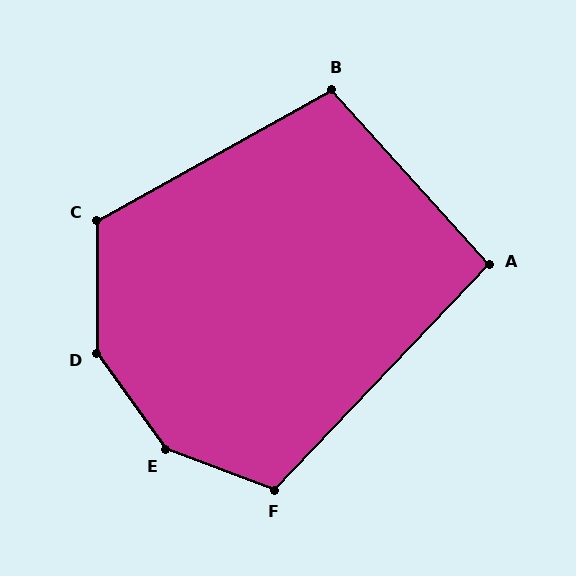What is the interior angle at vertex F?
Approximately 113 degrees (obtuse).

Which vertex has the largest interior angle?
E, at approximately 146 degrees.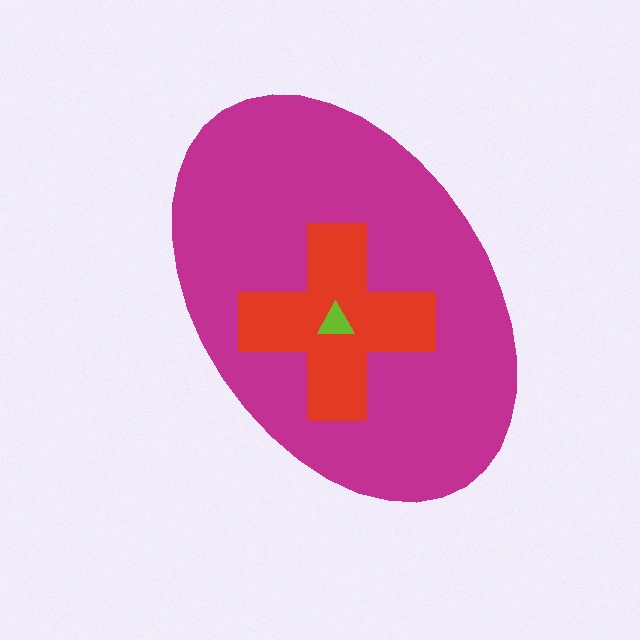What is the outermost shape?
The magenta ellipse.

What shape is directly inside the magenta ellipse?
The red cross.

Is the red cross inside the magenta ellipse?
Yes.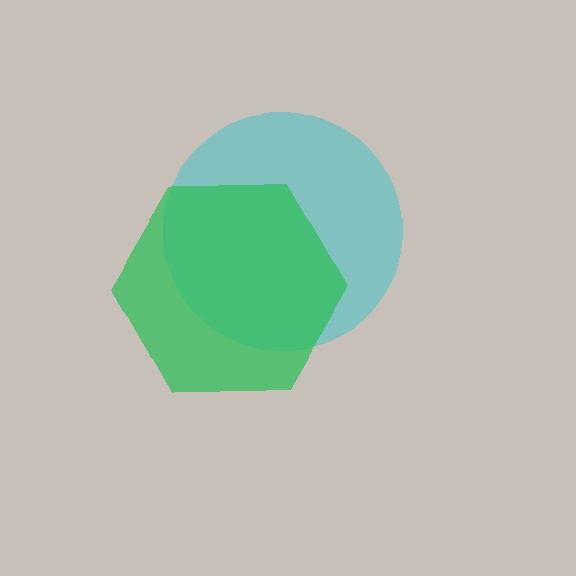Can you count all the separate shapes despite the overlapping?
Yes, there are 2 separate shapes.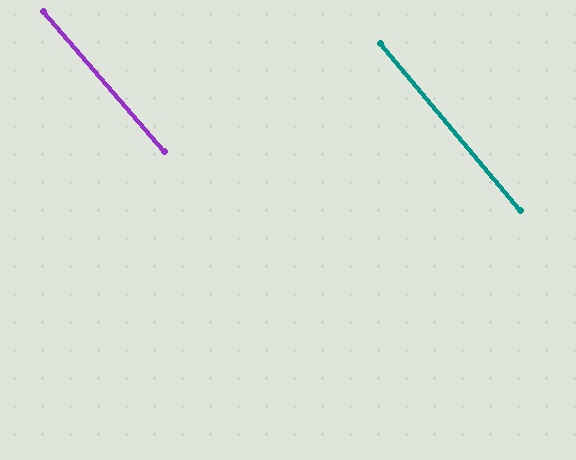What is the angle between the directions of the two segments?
Approximately 1 degree.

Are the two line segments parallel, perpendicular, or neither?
Parallel — their directions differ by only 0.8°.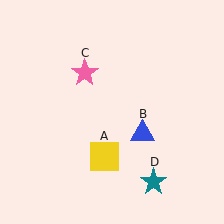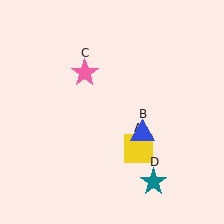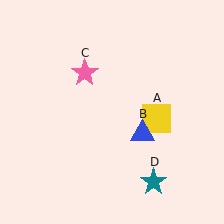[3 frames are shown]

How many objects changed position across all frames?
1 object changed position: yellow square (object A).